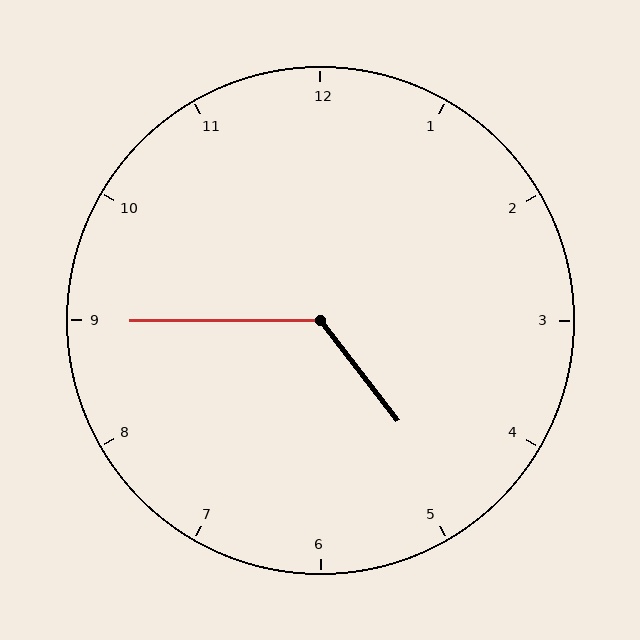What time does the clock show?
4:45.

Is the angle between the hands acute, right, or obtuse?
It is obtuse.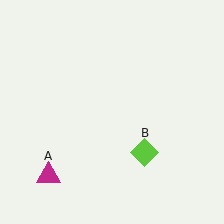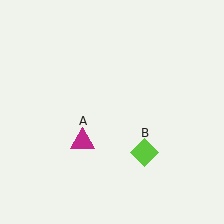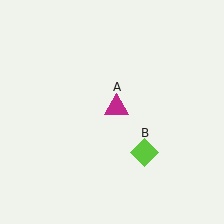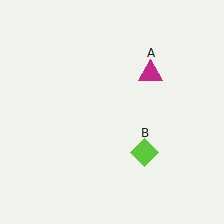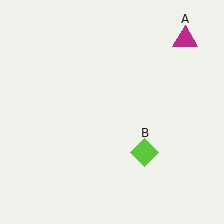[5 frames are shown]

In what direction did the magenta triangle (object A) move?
The magenta triangle (object A) moved up and to the right.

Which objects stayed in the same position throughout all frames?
Lime diamond (object B) remained stationary.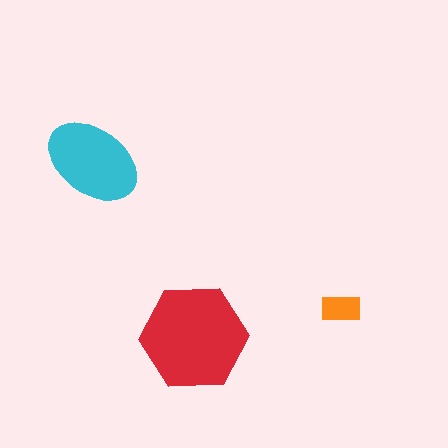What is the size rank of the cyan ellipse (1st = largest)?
2nd.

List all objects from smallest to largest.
The orange rectangle, the cyan ellipse, the red hexagon.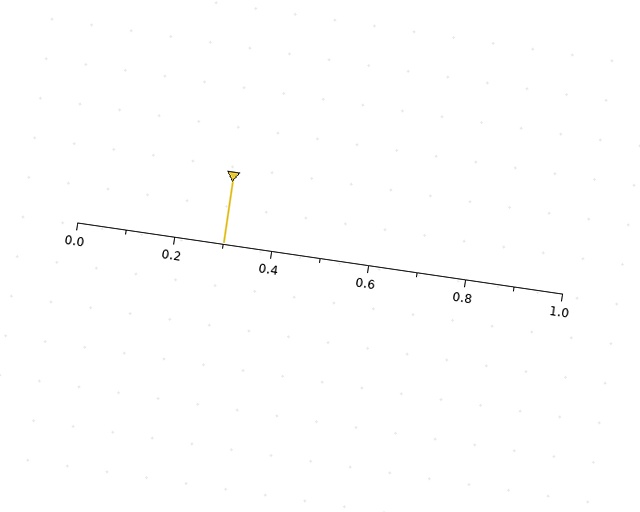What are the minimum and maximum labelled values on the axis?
The axis runs from 0.0 to 1.0.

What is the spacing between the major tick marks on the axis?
The major ticks are spaced 0.2 apart.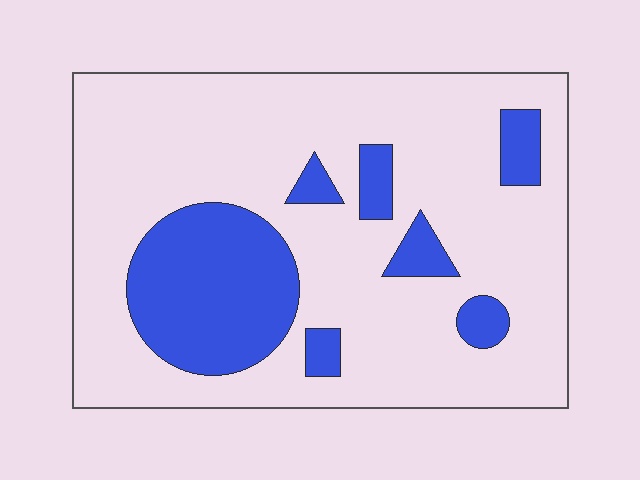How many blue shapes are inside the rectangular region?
7.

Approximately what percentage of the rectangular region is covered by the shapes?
Approximately 25%.